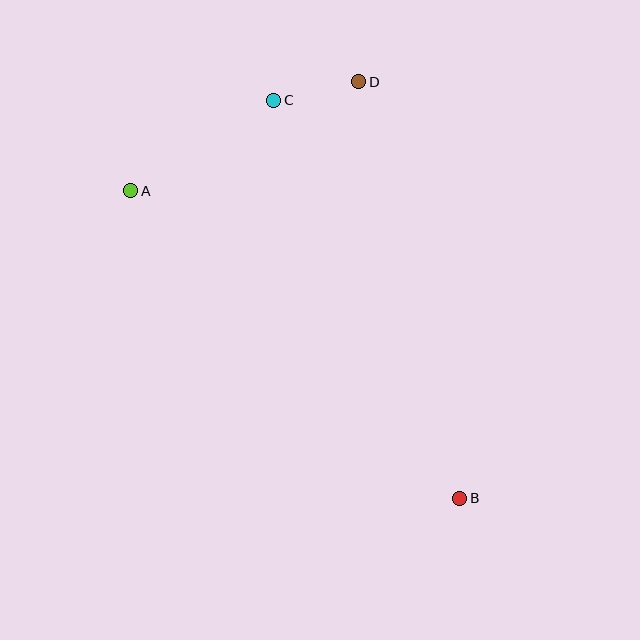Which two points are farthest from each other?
Points A and B are farthest from each other.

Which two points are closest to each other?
Points C and D are closest to each other.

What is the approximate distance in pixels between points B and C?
The distance between B and C is approximately 439 pixels.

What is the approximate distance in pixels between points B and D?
The distance between B and D is approximately 429 pixels.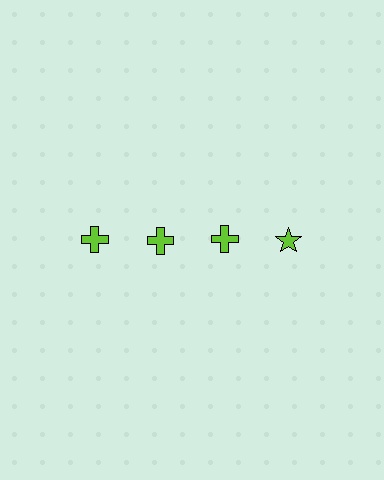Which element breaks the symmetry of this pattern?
The lime star in the top row, second from right column breaks the symmetry. All other shapes are lime crosses.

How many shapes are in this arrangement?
There are 4 shapes arranged in a grid pattern.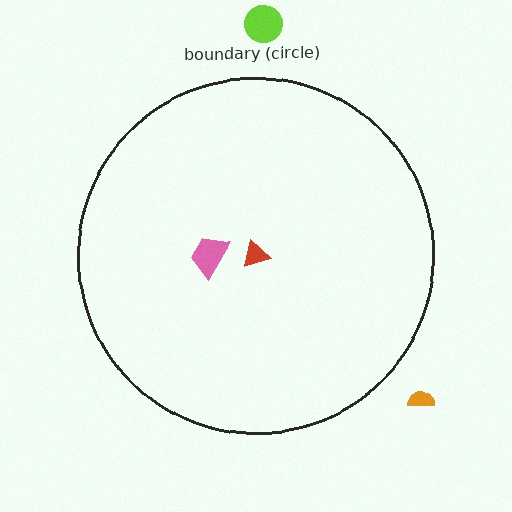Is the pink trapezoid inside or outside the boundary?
Inside.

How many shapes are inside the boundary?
2 inside, 2 outside.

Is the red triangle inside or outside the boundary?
Inside.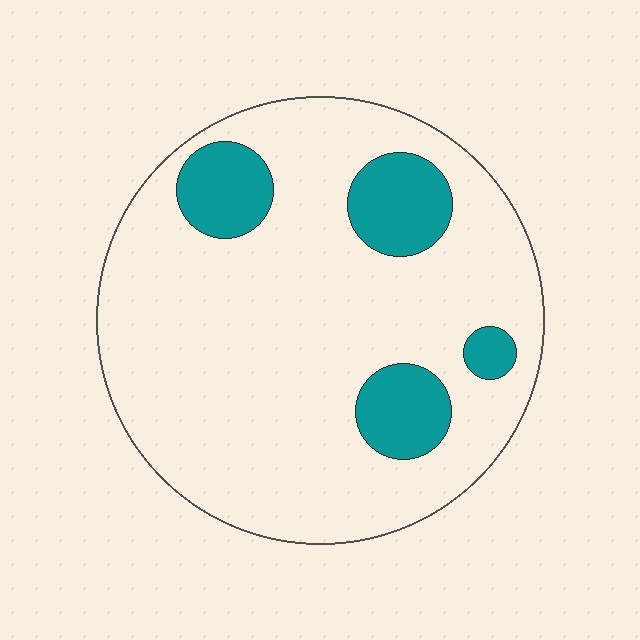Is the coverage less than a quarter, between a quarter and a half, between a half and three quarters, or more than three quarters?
Less than a quarter.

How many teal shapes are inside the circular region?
4.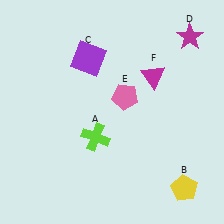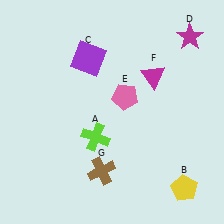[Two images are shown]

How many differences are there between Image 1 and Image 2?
There is 1 difference between the two images.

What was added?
A brown cross (G) was added in Image 2.